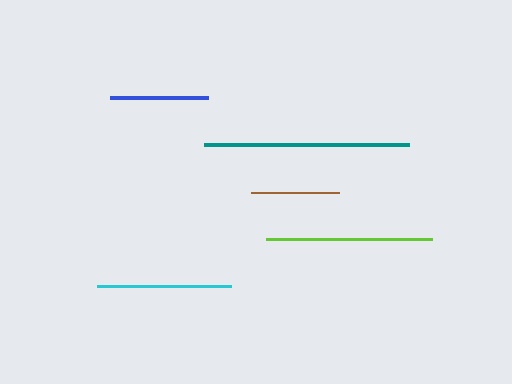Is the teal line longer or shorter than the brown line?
The teal line is longer than the brown line.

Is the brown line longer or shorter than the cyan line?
The cyan line is longer than the brown line.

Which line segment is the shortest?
The brown line is the shortest at approximately 88 pixels.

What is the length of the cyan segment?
The cyan segment is approximately 134 pixels long.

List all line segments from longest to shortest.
From longest to shortest: teal, lime, cyan, blue, brown.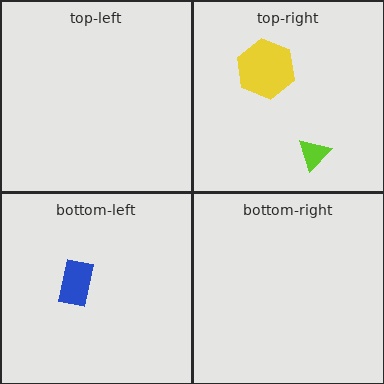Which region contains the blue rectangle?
The bottom-left region.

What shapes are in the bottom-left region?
The blue rectangle.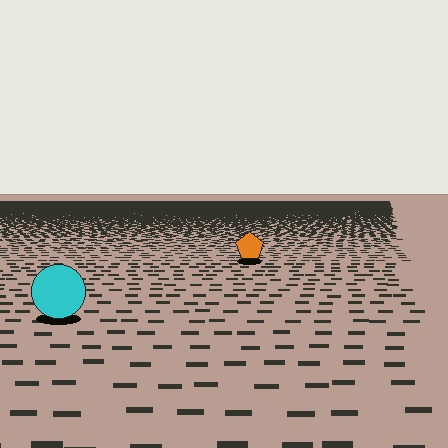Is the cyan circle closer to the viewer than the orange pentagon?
Yes. The cyan circle is closer — you can tell from the texture gradient: the ground texture is coarser near it.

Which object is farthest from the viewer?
The orange pentagon is farthest from the viewer. It appears smaller and the ground texture around it is denser.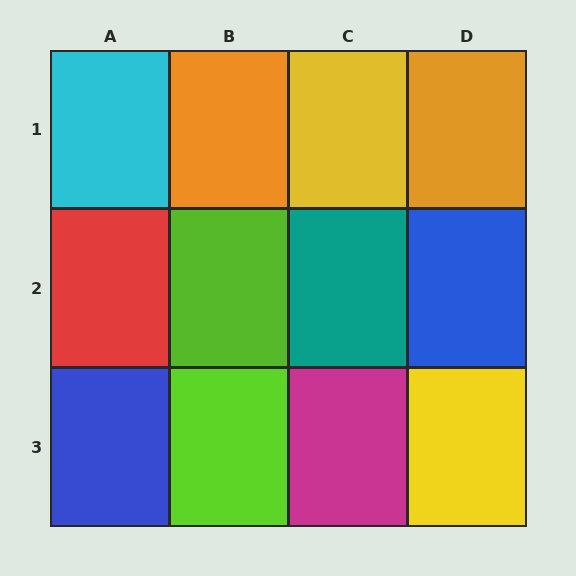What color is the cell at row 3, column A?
Blue.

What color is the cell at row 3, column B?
Lime.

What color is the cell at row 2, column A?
Red.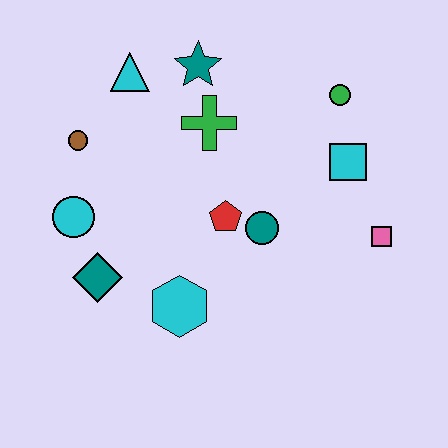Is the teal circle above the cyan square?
No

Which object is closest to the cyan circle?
The teal diamond is closest to the cyan circle.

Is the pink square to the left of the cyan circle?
No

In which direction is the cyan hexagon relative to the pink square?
The cyan hexagon is to the left of the pink square.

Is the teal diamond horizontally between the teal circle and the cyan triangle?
No